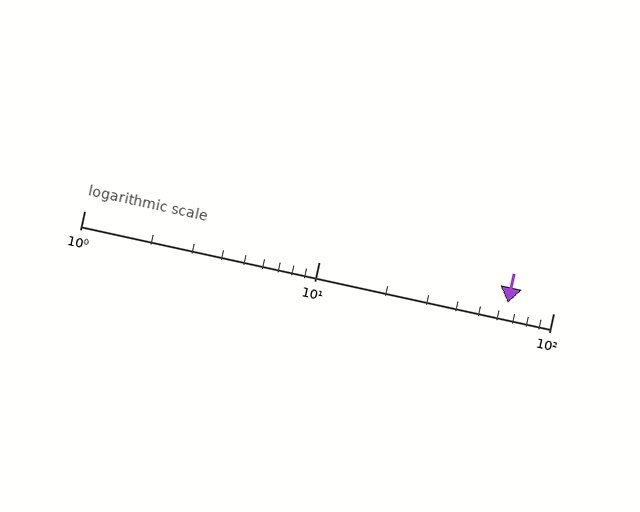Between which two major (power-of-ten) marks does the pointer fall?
The pointer is between 10 and 100.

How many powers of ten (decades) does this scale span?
The scale spans 2 decades, from 1 to 100.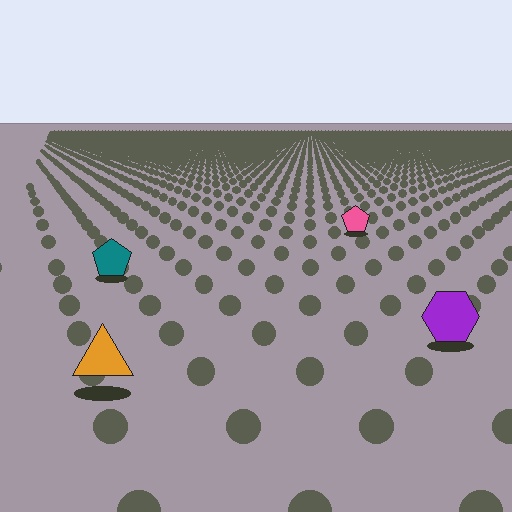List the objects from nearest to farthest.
From nearest to farthest: the orange triangle, the purple hexagon, the teal pentagon, the pink pentagon.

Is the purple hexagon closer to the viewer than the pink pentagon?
Yes. The purple hexagon is closer — you can tell from the texture gradient: the ground texture is coarser near it.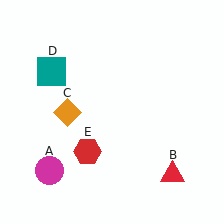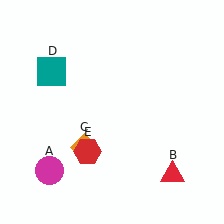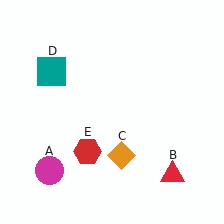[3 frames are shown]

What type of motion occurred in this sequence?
The orange diamond (object C) rotated counterclockwise around the center of the scene.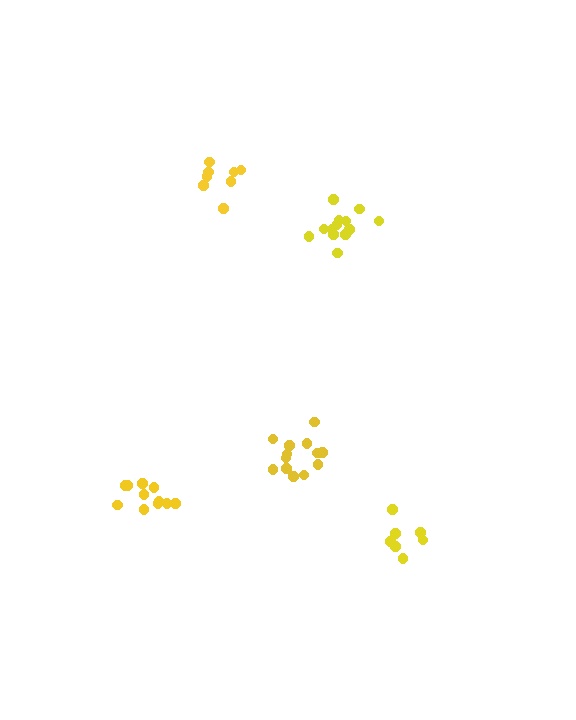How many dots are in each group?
Group 1: 13 dots, Group 2: 7 dots, Group 3: 11 dots, Group 4: 13 dots, Group 5: 8 dots (52 total).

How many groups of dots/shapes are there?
There are 5 groups.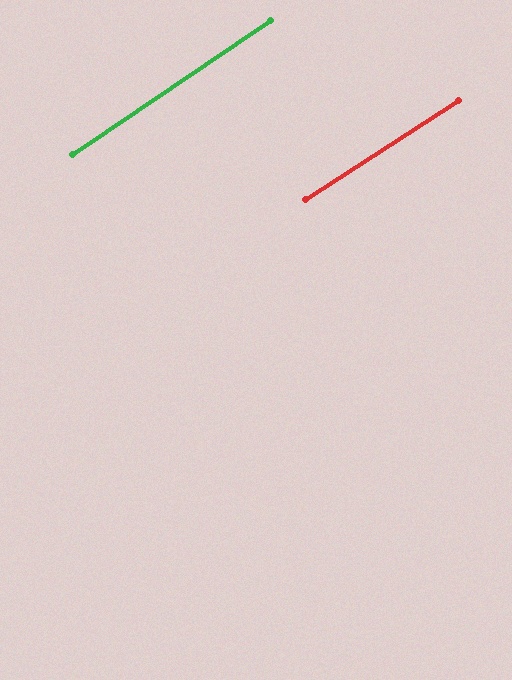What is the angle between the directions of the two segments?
Approximately 1 degree.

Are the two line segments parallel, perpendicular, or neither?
Parallel — their directions differ by only 1.2°.